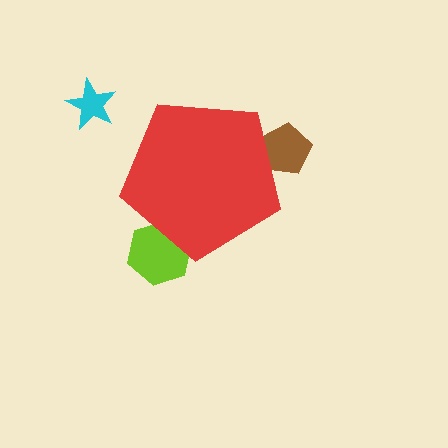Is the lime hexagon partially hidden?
Yes, the lime hexagon is partially hidden behind the red pentagon.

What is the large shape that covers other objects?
A red pentagon.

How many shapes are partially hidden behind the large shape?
2 shapes are partially hidden.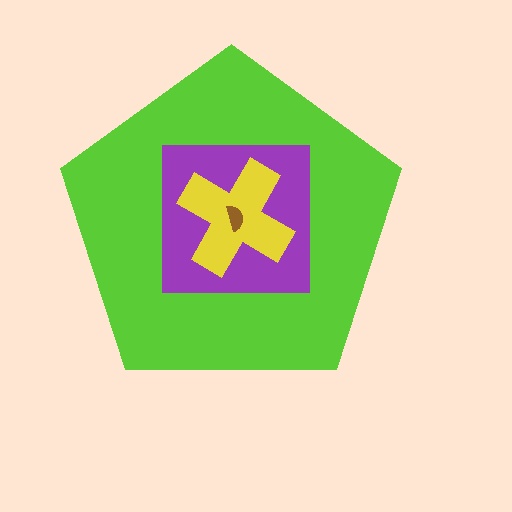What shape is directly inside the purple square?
The yellow cross.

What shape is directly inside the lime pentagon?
The purple square.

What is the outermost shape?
The lime pentagon.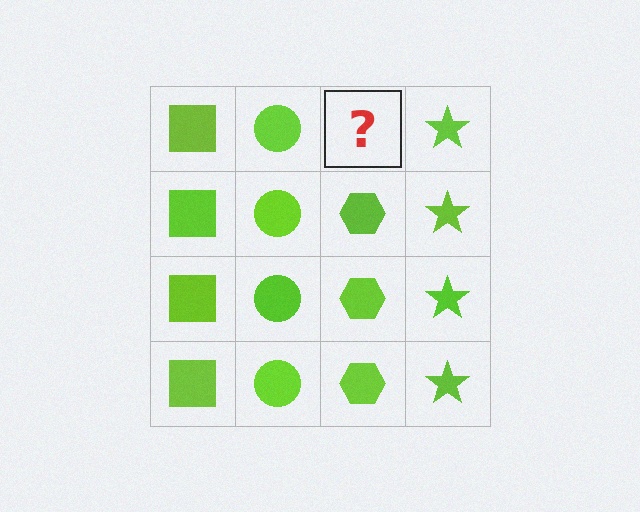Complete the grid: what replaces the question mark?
The question mark should be replaced with a lime hexagon.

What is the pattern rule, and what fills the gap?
The rule is that each column has a consistent shape. The gap should be filled with a lime hexagon.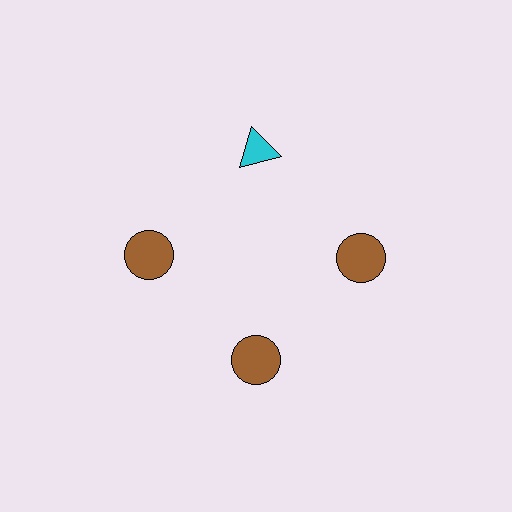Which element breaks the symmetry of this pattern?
The cyan triangle at roughly the 12 o'clock position breaks the symmetry. All other shapes are brown circles.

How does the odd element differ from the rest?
It differs in both color (cyan instead of brown) and shape (triangle instead of circle).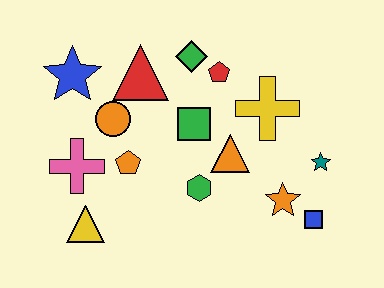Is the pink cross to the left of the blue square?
Yes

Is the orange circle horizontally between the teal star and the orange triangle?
No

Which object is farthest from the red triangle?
The blue square is farthest from the red triangle.